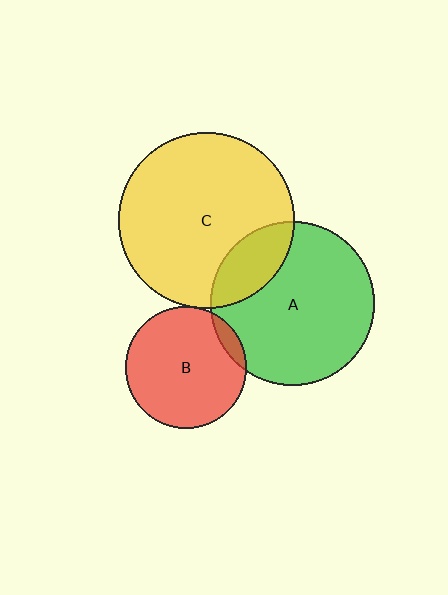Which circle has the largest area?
Circle C (yellow).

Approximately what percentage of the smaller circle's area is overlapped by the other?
Approximately 20%.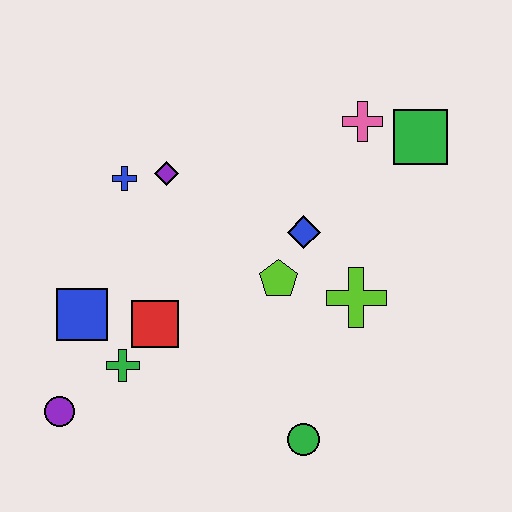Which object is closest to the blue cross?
The purple diamond is closest to the blue cross.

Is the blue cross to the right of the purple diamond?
No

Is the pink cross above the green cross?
Yes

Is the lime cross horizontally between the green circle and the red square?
No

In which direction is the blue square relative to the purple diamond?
The blue square is below the purple diamond.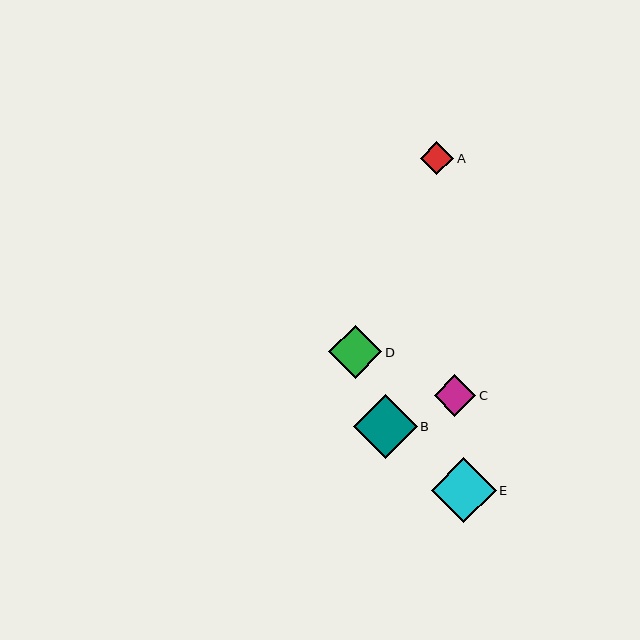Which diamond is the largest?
Diamond E is the largest with a size of approximately 65 pixels.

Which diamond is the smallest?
Diamond A is the smallest with a size of approximately 33 pixels.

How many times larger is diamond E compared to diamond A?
Diamond E is approximately 2.0 times the size of diamond A.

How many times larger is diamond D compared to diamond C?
Diamond D is approximately 1.3 times the size of diamond C.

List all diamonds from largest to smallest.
From largest to smallest: E, B, D, C, A.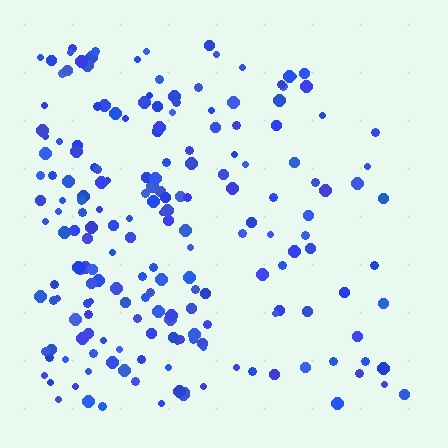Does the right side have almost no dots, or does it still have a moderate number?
Still a moderate number, just noticeably fewer than the left.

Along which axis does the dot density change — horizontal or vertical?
Horizontal.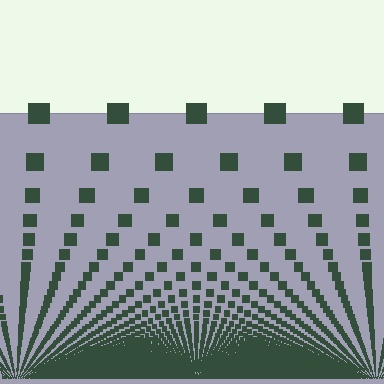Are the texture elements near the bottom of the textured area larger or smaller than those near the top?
Smaller. The gradient is inverted — elements near the bottom are smaller and denser.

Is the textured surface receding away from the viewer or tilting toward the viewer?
The surface appears to tilt toward the viewer. Texture elements get larger and sparser toward the top.